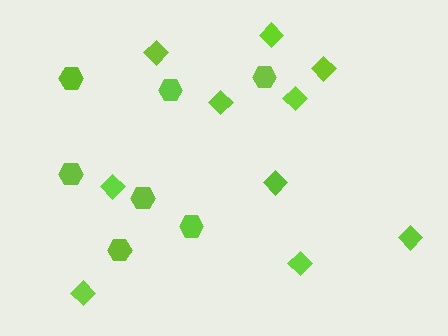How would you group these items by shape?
There are 2 groups: one group of hexagons (7) and one group of diamonds (10).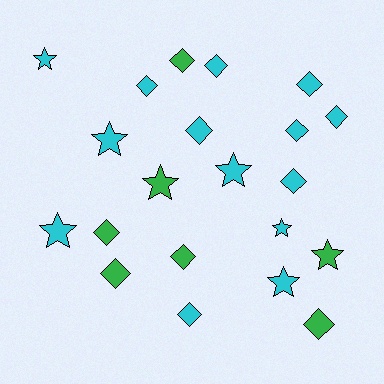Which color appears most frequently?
Cyan, with 14 objects.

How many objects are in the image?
There are 21 objects.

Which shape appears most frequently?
Diamond, with 13 objects.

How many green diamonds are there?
There are 5 green diamonds.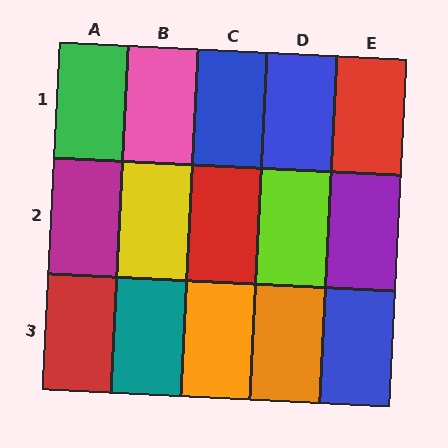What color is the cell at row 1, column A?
Green.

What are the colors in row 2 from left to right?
Magenta, yellow, red, lime, purple.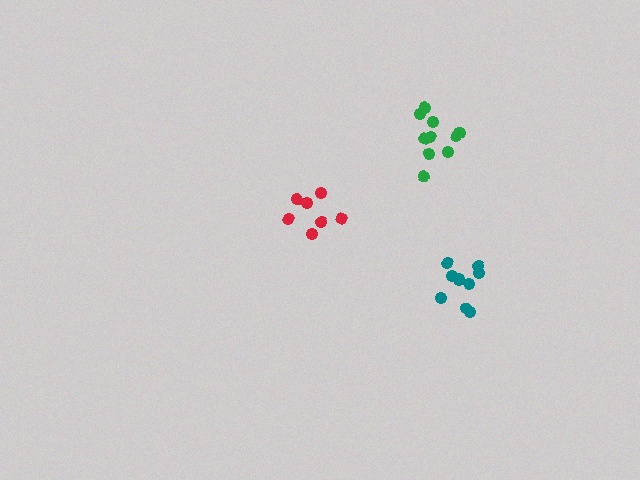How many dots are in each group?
Group 1: 9 dots, Group 2: 7 dots, Group 3: 10 dots (26 total).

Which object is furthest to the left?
The red cluster is leftmost.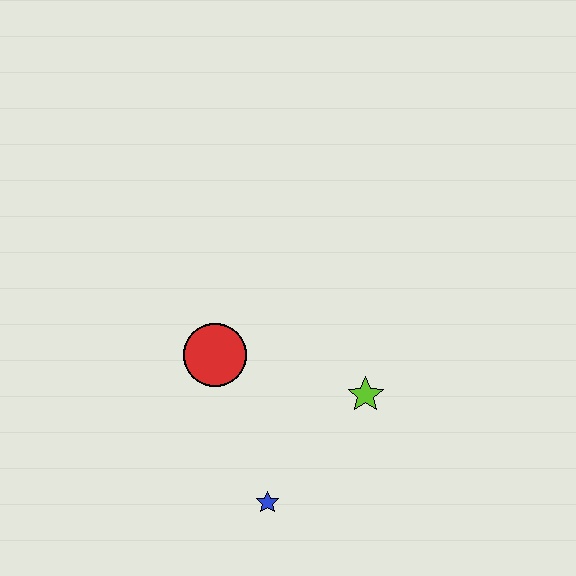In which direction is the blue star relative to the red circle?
The blue star is below the red circle.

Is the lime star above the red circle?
No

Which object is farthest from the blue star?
The red circle is farthest from the blue star.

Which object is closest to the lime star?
The blue star is closest to the lime star.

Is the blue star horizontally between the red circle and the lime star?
Yes